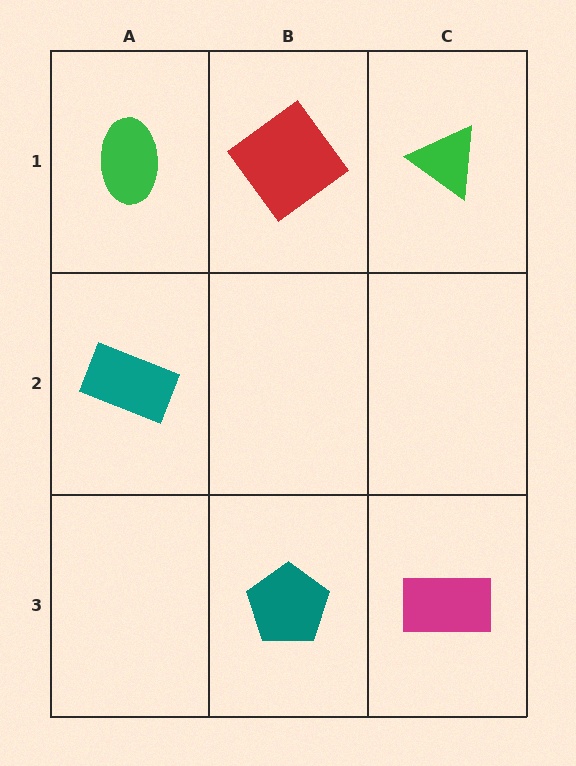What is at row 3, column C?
A magenta rectangle.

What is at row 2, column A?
A teal rectangle.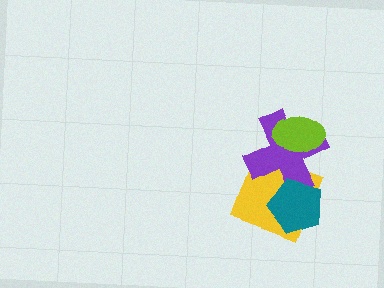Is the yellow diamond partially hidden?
Yes, it is partially covered by another shape.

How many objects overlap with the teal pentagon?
2 objects overlap with the teal pentagon.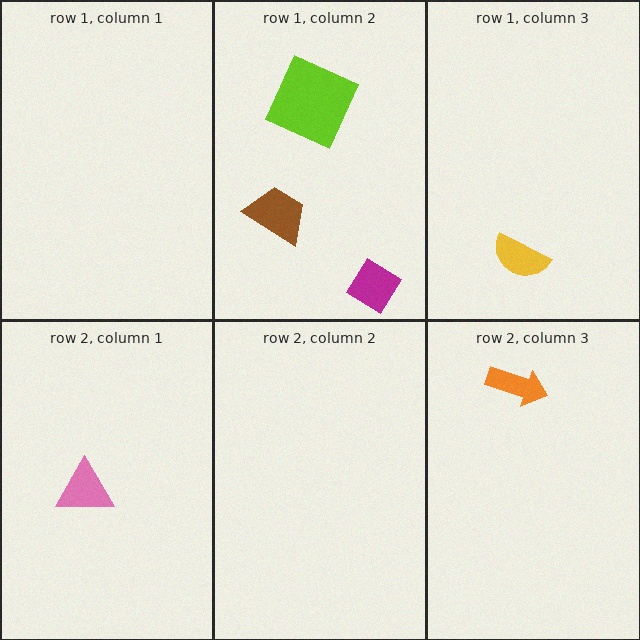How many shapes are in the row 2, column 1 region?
1.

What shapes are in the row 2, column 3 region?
The orange arrow.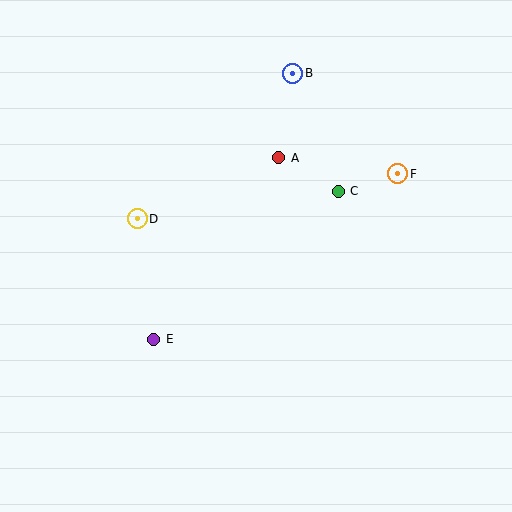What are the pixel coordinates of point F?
Point F is at (398, 174).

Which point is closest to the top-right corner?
Point F is closest to the top-right corner.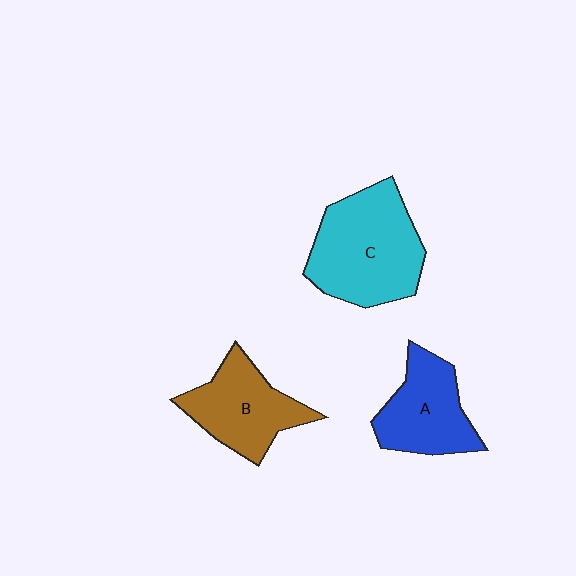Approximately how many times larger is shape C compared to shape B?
Approximately 1.4 times.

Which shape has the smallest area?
Shape A (blue).